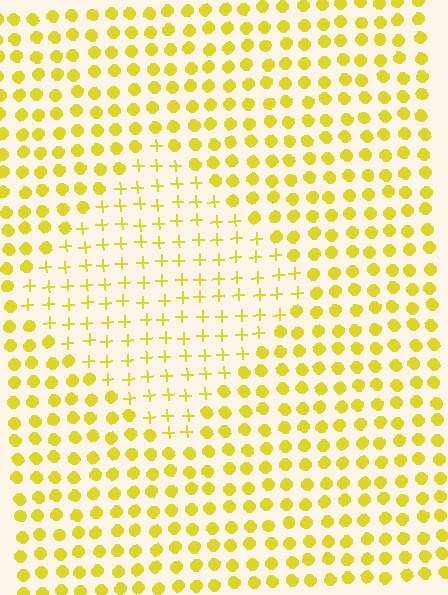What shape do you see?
I see a diamond.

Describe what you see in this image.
The image is filled with small yellow elements arranged in a uniform grid. A diamond-shaped region contains plus signs, while the surrounding area contains circles. The boundary is defined purely by the change in element shape.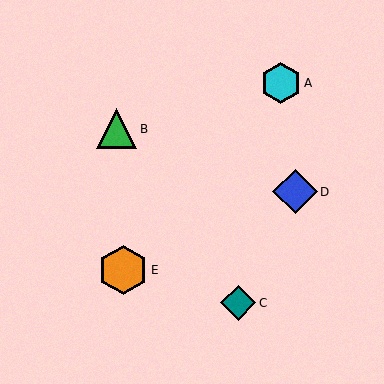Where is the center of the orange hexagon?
The center of the orange hexagon is at (123, 270).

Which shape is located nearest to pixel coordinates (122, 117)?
The green triangle (labeled B) at (116, 129) is nearest to that location.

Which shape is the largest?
The orange hexagon (labeled E) is the largest.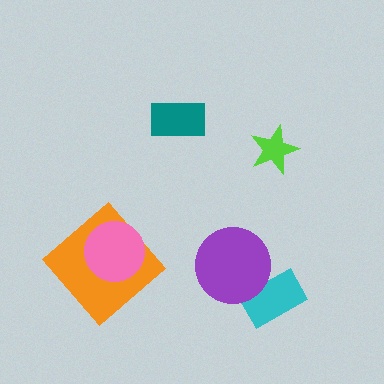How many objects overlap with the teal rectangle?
0 objects overlap with the teal rectangle.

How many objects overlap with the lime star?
0 objects overlap with the lime star.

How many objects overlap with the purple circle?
1 object overlaps with the purple circle.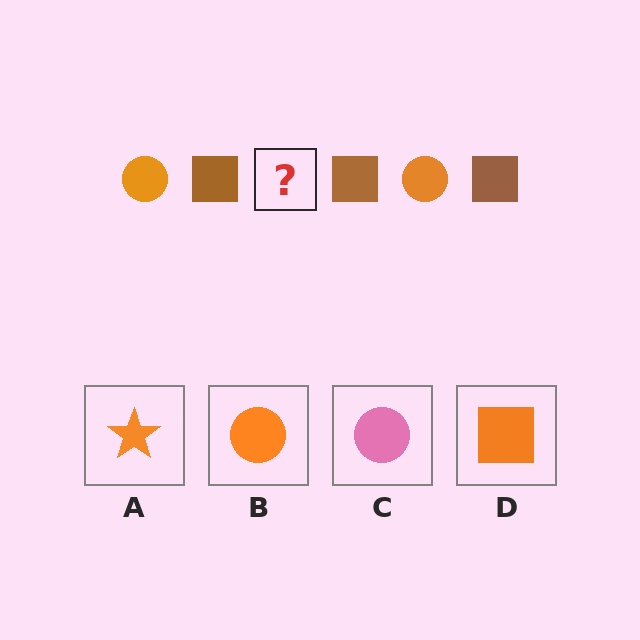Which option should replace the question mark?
Option B.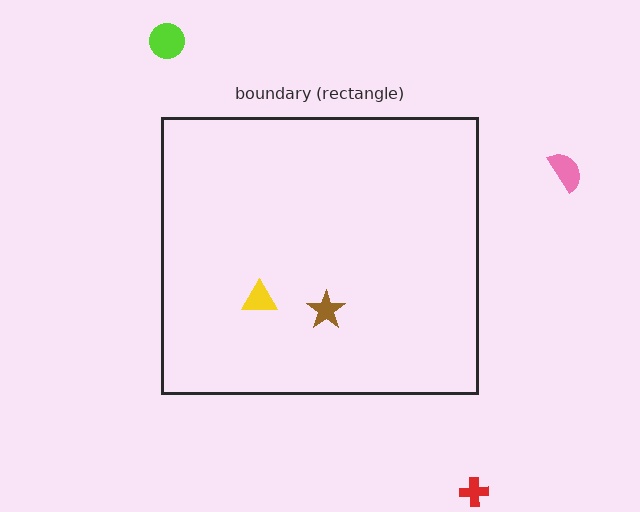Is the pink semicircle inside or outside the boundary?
Outside.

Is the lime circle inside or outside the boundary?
Outside.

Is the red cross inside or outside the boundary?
Outside.